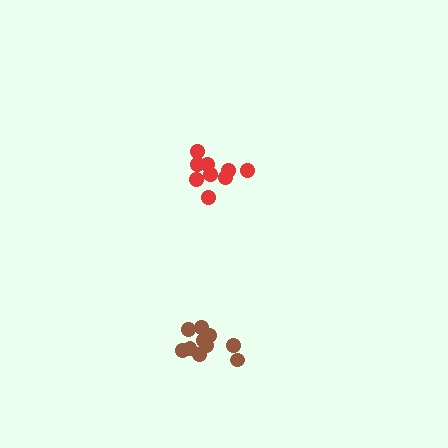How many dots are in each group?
Group 1: 9 dots, Group 2: 10 dots (19 total).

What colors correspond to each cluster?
The clusters are colored: red, brown.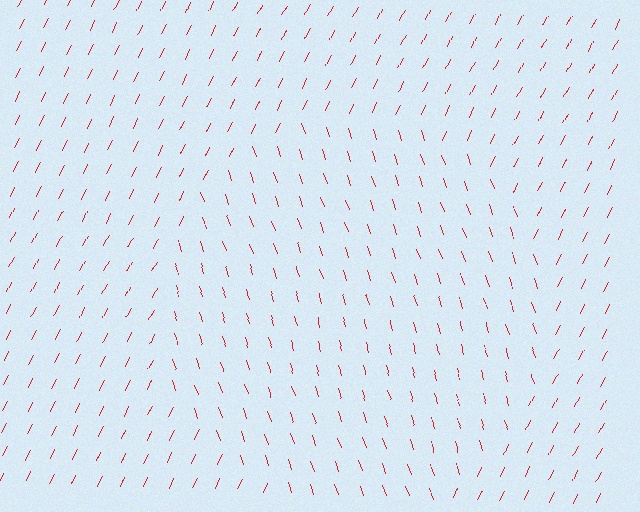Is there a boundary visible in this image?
Yes, there is a texture boundary formed by a change in line orientation.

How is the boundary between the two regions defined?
The boundary is defined purely by a change in line orientation (approximately 45 degrees difference). All lines are the same color and thickness.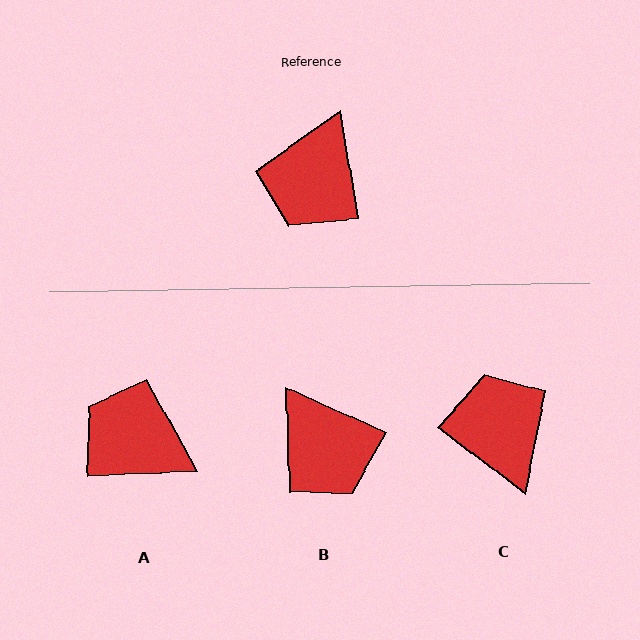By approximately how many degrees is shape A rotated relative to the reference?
Approximately 97 degrees clockwise.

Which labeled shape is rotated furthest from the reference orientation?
C, about 137 degrees away.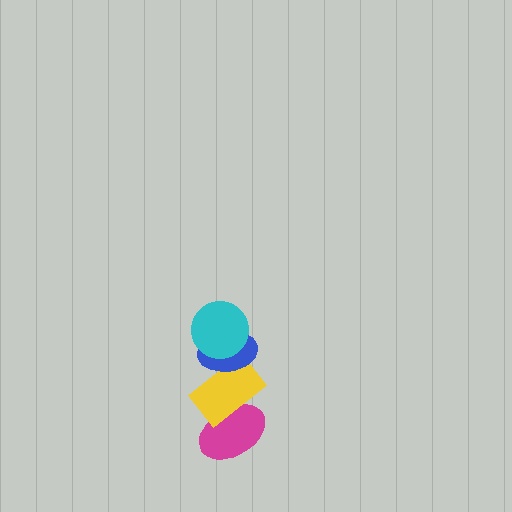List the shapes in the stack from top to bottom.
From top to bottom: the cyan circle, the blue ellipse, the yellow rectangle, the magenta ellipse.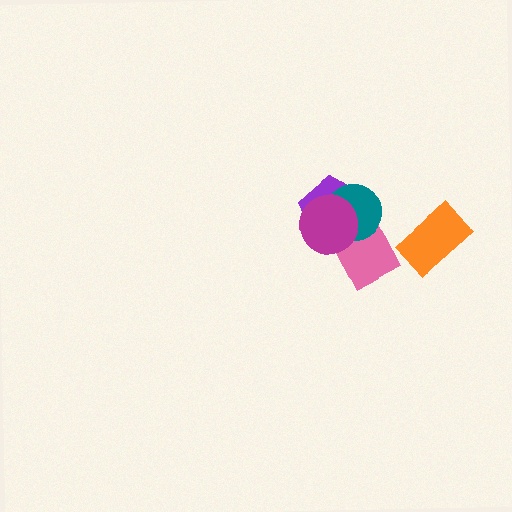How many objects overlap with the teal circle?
3 objects overlap with the teal circle.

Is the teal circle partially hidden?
Yes, it is partially covered by another shape.